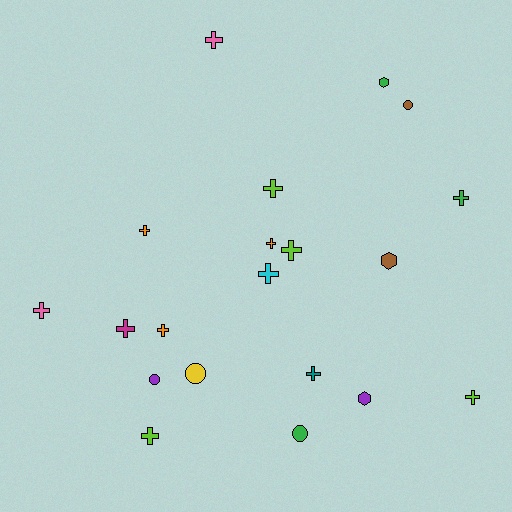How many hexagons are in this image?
There are 3 hexagons.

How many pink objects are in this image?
There are 2 pink objects.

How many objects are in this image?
There are 20 objects.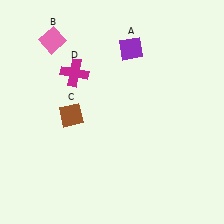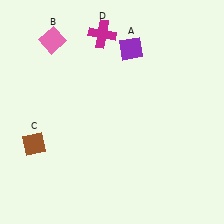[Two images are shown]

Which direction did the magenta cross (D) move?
The magenta cross (D) moved up.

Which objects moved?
The objects that moved are: the brown diamond (C), the magenta cross (D).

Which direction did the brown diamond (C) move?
The brown diamond (C) moved left.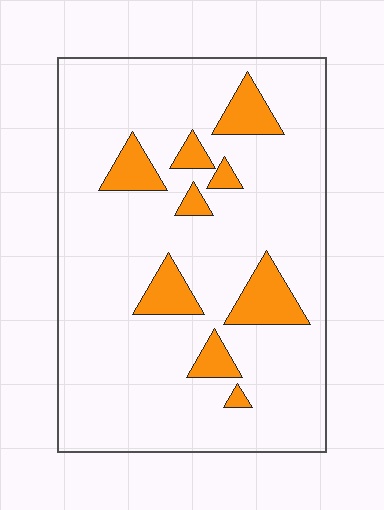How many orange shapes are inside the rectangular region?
9.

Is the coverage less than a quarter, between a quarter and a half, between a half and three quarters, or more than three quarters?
Less than a quarter.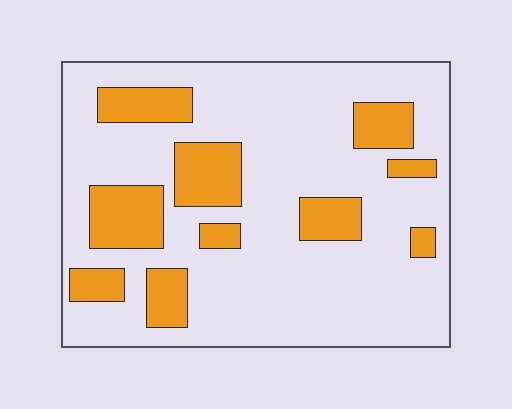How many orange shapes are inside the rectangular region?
10.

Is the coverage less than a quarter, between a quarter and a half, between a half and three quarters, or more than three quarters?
Less than a quarter.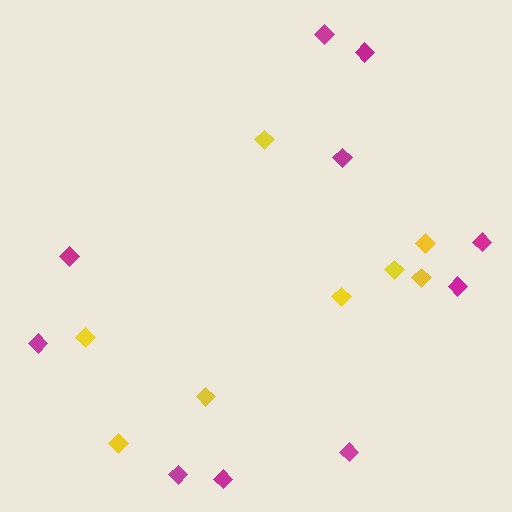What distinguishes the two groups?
There are 2 groups: one group of yellow diamonds (8) and one group of magenta diamonds (10).